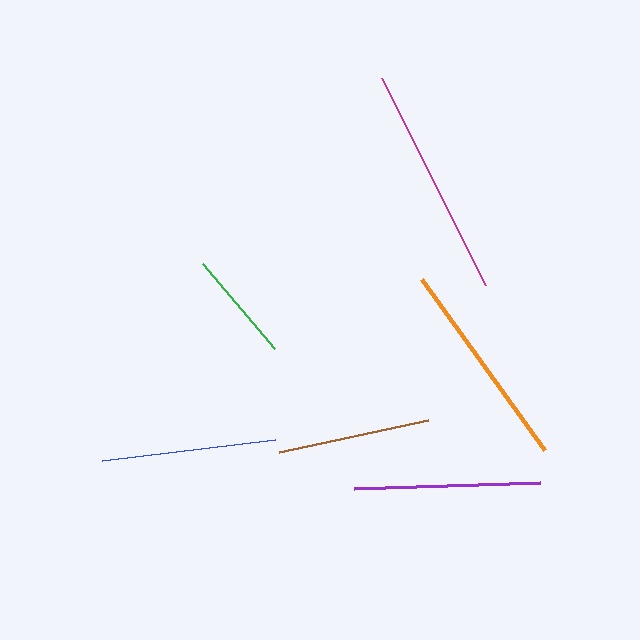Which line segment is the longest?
The magenta line is the longest at approximately 231 pixels.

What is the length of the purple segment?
The purple segment is approximately 185 pixels long.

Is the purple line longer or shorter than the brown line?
The purple line is longer than the brown line.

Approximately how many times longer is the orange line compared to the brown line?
The orange line is approximately 1.4 times the length of the brown line.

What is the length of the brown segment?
The brown segment is approximately 152 pixels long.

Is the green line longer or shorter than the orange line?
The orange line is longer than the green line.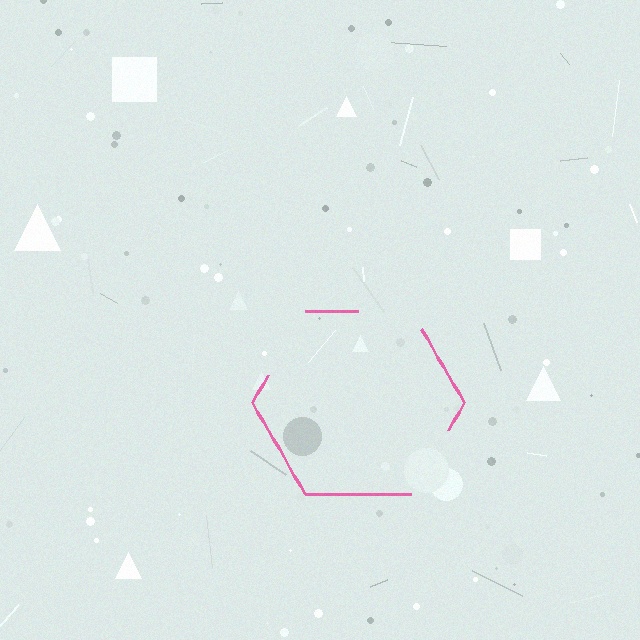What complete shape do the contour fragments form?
The contour fragments form a hexagon.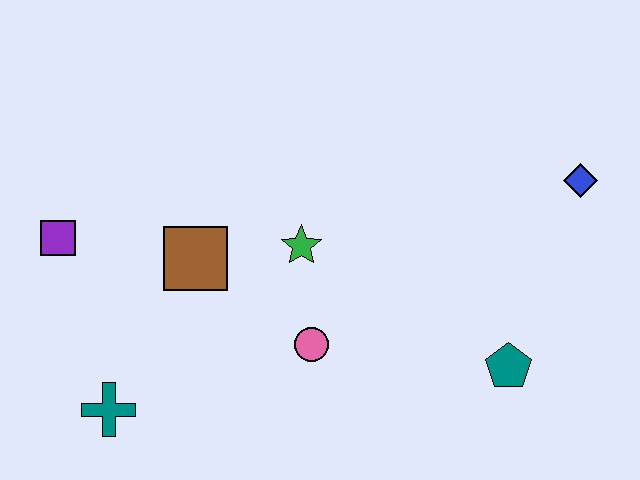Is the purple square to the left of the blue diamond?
Yes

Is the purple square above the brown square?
Yes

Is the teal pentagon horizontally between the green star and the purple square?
No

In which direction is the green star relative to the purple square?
The green star is to the right of the purple square.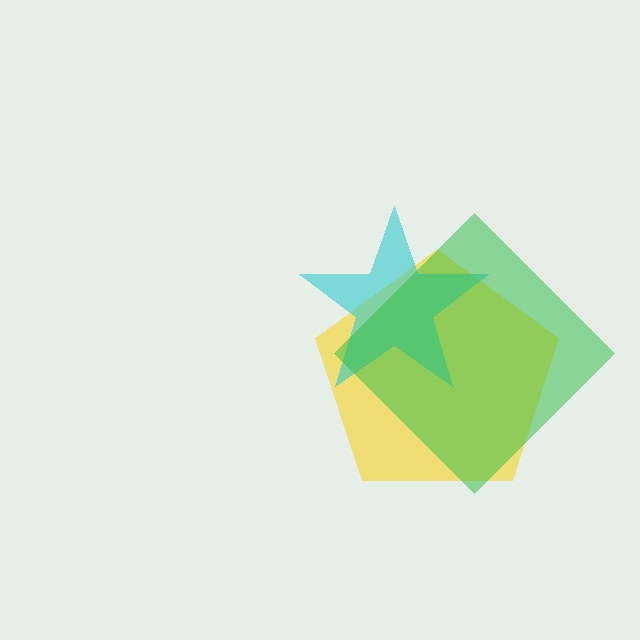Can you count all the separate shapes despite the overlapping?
Yes, there are 3 separate shapes.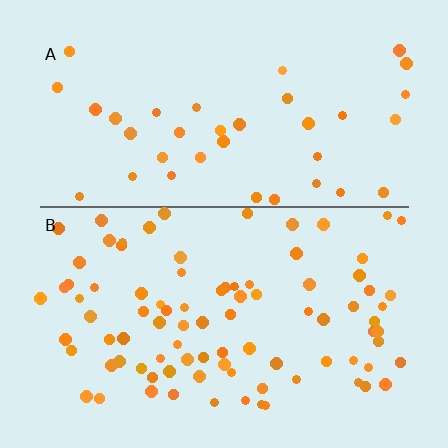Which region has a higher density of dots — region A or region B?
B (the bottom).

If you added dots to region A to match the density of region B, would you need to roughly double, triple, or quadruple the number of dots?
Approximately double.